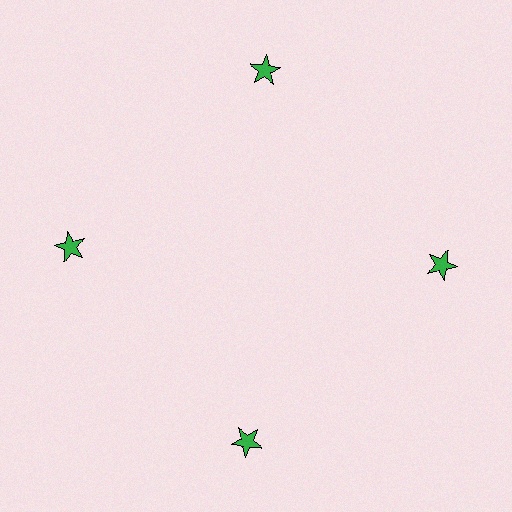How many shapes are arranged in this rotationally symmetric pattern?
There are 4 shapes, arranged in 4 groups of 1.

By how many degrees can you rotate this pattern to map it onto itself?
The pattern maps onto itself every 90 degrees of rotation.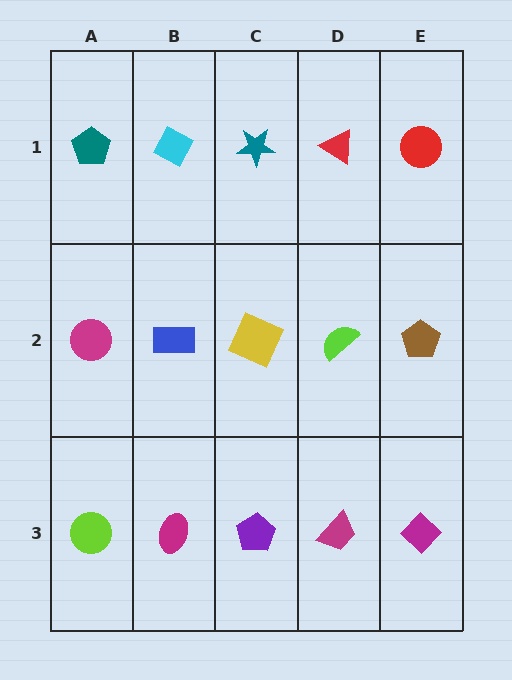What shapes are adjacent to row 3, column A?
A magenta circle (row 2, column A), a magenta ellipse (row 3, column B).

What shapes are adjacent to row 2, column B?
A cyan diamond (row 1, column B), a magenta ellipse (row 3, column B), a magenta circle (row 2, column A), a yellow square (row 2, column C).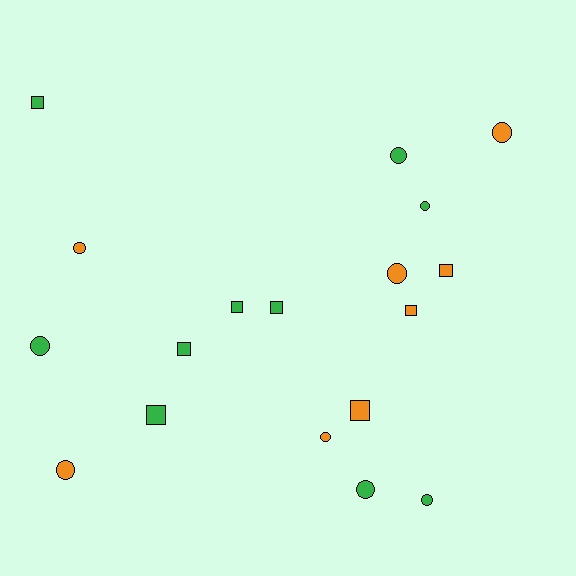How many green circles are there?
There are 5 green circles.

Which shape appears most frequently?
Circle, with 10 objects.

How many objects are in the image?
There are 18 objects.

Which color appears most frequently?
Green, with 10 objects.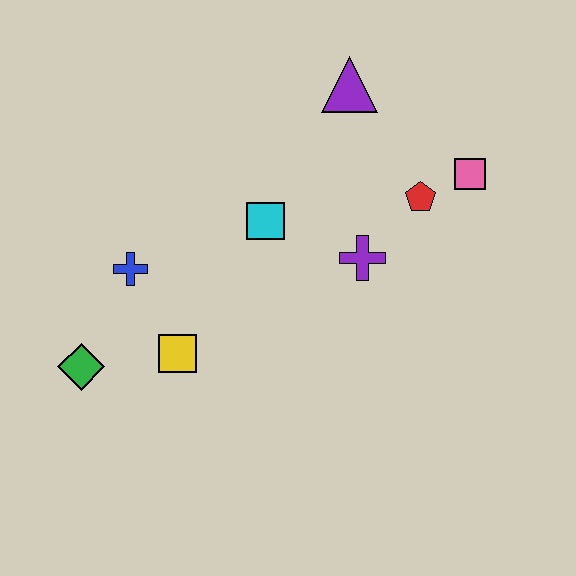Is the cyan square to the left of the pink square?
Yes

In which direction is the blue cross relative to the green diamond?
The blue cross is above the green diamond.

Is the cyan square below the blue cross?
No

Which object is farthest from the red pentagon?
The green diamond is farthest from the red pentagon.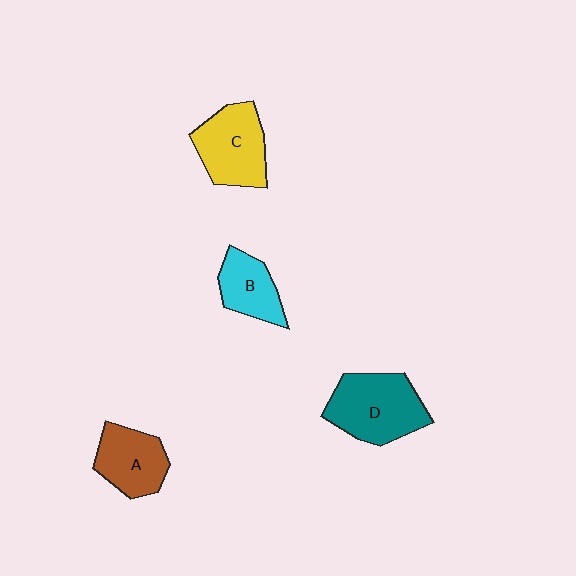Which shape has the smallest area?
Shape B (cyan).